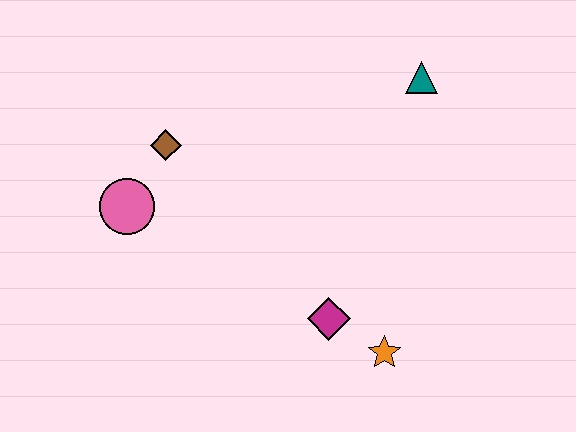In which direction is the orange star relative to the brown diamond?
The orange star is to the right of the brown diamond.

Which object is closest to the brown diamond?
The pink circle is closest to the brown diamond.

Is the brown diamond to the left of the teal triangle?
Yes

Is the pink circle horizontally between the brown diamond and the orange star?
No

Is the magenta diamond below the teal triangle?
Yes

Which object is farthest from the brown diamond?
The orange star is farthest from the brown diamond.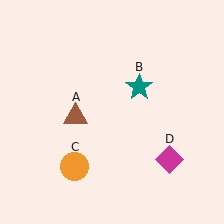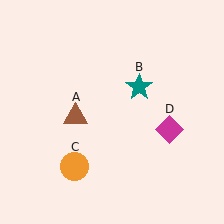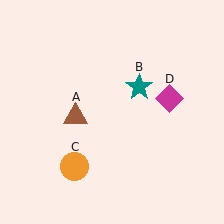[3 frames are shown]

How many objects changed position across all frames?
1 object changed position: magenta diamond (object D).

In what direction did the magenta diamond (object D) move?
The magenta diamond (object D) moved up.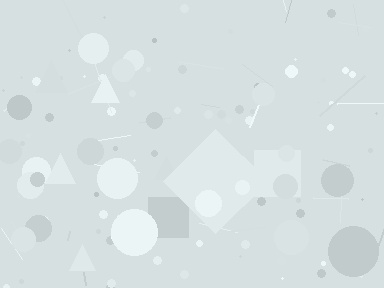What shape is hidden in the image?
A diamond is hidden in the image.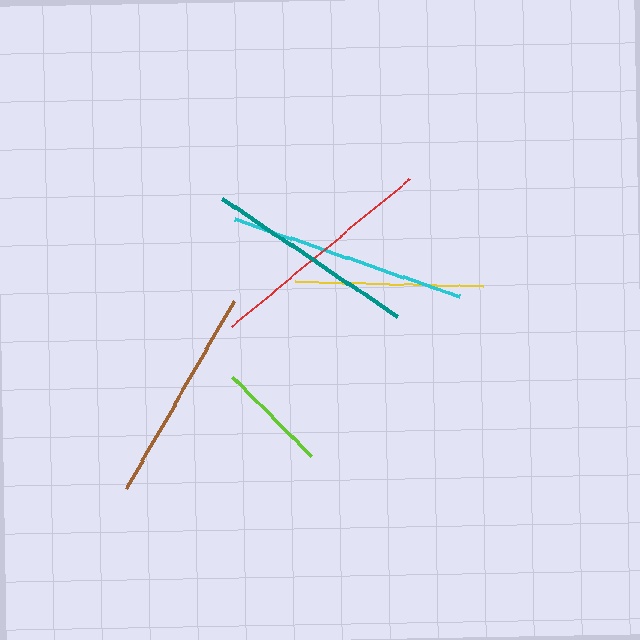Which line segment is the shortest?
The lime line is the shortest at approximately 113 pixels.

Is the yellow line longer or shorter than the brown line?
The brown line is longer than the yellow line.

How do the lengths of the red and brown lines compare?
The red and brown lines are approximately the same length.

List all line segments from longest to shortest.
From longest to shortest: cyan, red, brown, teal, yellow, lime.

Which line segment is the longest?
The cyan line is the longest at approximately 237 pixels.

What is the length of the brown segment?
The brown segment is approximately 217 pixels long.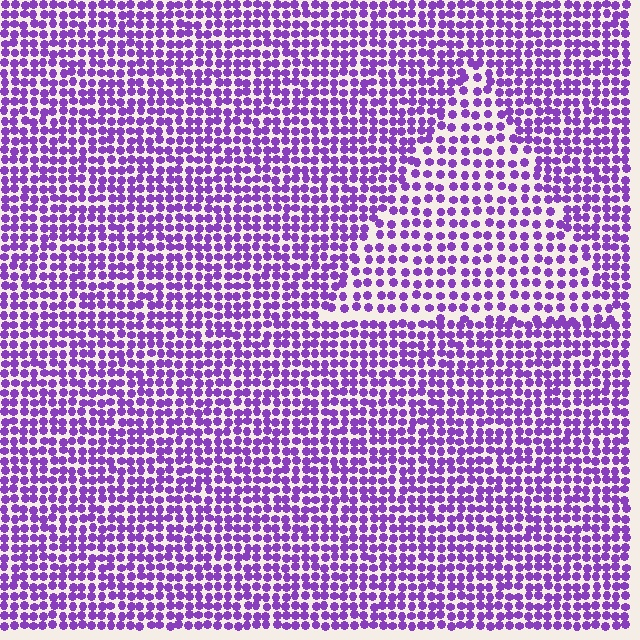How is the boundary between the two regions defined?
The boundary is defined by a change in element density (approximately 1.5x ratio). All elements are the same color, size, and shape.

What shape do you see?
I see a triangle.